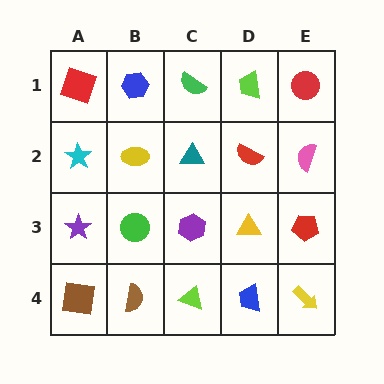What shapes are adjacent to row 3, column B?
A yellow ellipse (row 2, column B), a brown semicircle (row 4, column B), a purple star (row 3, column A), a purple hexagon (row 3, column C).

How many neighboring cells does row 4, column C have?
3.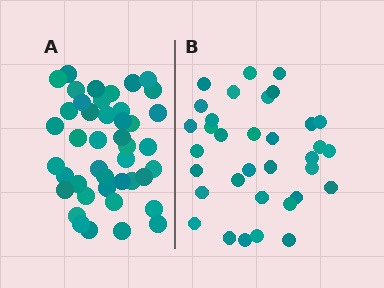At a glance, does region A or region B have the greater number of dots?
Region A (the left region) has more dots.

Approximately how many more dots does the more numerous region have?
Region A has roughly 8 or so more dots than region B.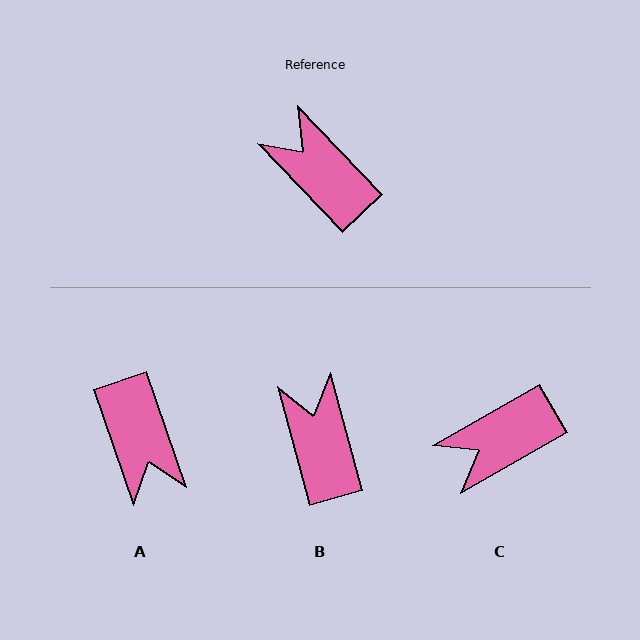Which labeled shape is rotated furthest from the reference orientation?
A, about 155 degrees away.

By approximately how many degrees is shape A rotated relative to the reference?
Approximately 155 degrees counter-clockwise.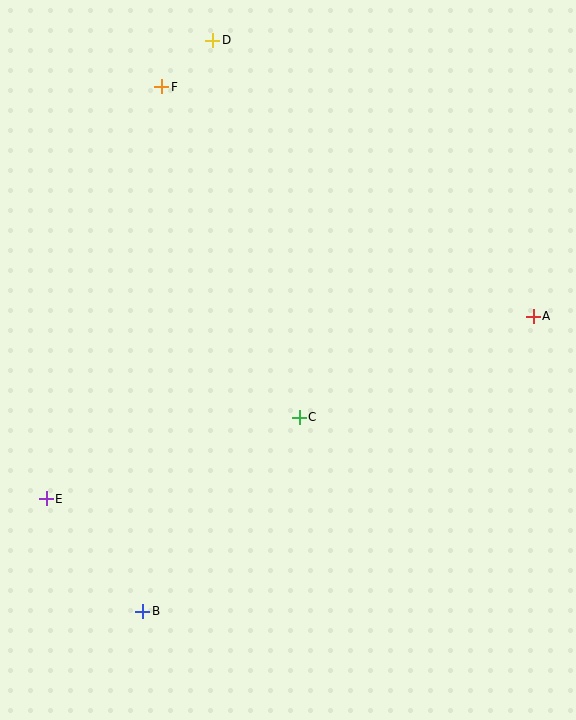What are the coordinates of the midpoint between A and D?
The midpoint between A and D is at (373, 178).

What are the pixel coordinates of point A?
Point A is at (533, 316).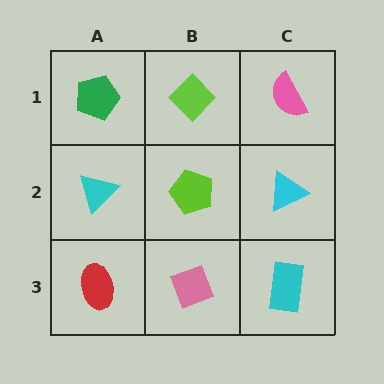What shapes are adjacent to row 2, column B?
A lime diamond (row 1, column B), a pink diamond (row 3, column B), a cyan triangle (row 2, column A), a cyan triangle (row 2, column C).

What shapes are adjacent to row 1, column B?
A lime pentagon (row 2, column B), a green pentagon (row 1, column A), a pink semicircle (row 1, column C).